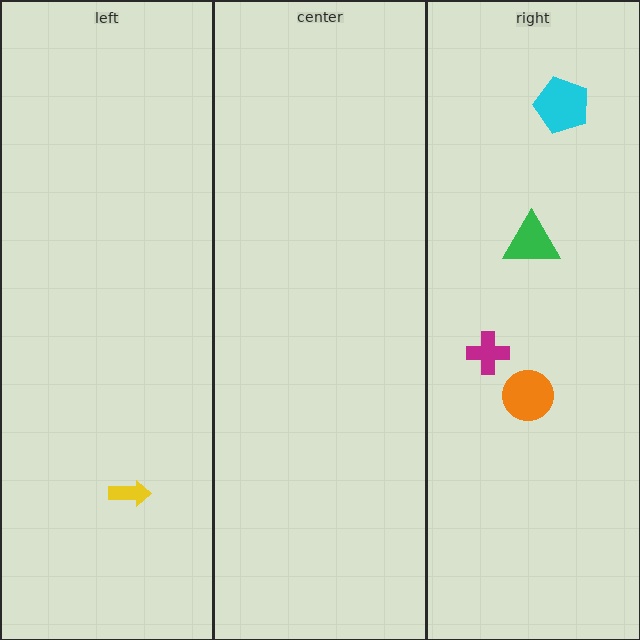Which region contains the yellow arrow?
The left region.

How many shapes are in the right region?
4.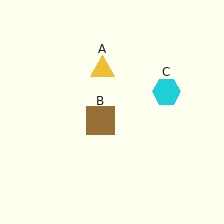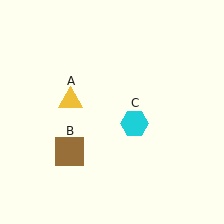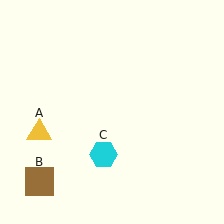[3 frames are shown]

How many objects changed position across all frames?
3 objects changed position: yellow triangle (object A), brown square (object B), cyan hexagon (object C).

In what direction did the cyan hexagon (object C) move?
The cyan hexagon (object C) moved down and to the left.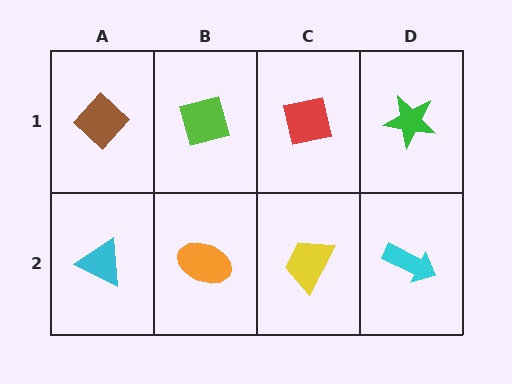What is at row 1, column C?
A red square.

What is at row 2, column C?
A yellow trapezoid.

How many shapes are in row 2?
4 shapes.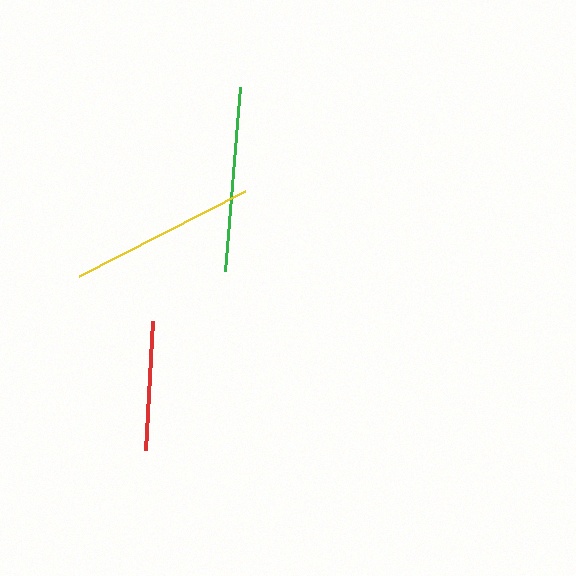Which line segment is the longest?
The yellow line is the longest at approximately 187 pixels.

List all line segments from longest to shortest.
From longest to shortest: yellow, green, red.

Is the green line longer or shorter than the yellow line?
The yellow line is longer than the green line.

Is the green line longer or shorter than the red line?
The green line is longer than the red line.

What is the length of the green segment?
The green segment is approximately 185 pixels long.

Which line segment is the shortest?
The red line is the shortest at approximately 129 pixels.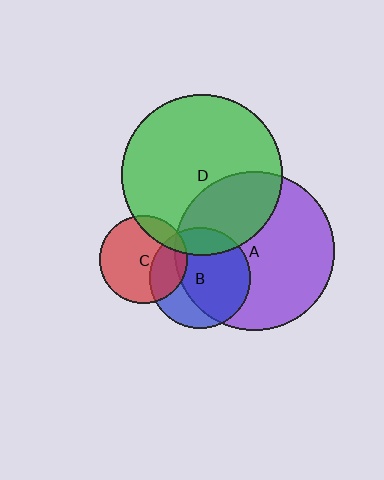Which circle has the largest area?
Circle D (green).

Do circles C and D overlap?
Yes.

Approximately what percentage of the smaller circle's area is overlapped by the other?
Approximately 15%.